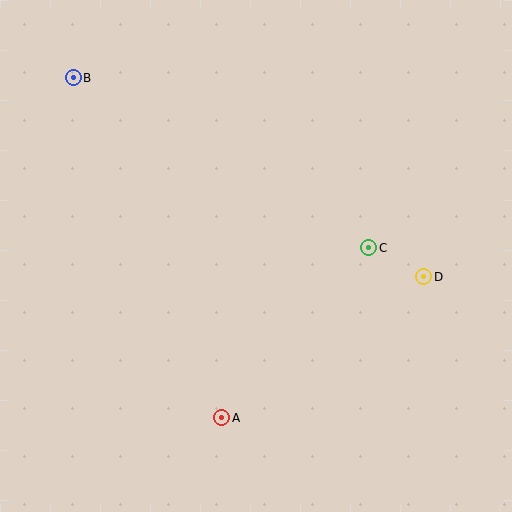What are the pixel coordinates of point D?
Point D is at (424, 277).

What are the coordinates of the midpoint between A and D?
The midpoint between A and D is at (323, 347).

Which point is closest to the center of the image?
Point C at (369, 248) is closest to the center.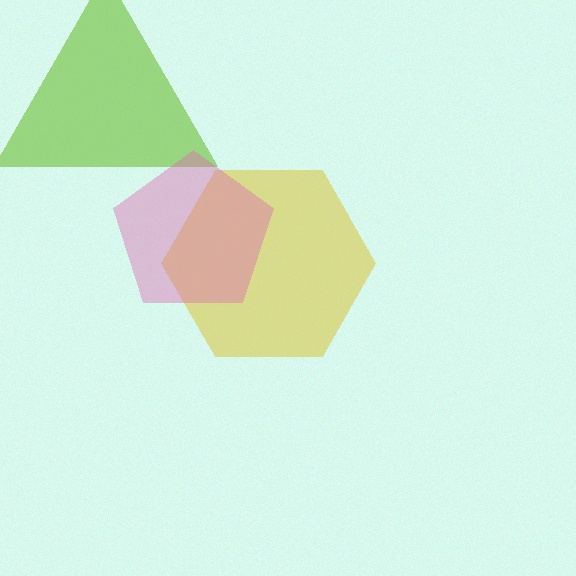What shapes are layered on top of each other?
The layered shapes are: a yellow hexagon, a lime triangle, a pink pentagon.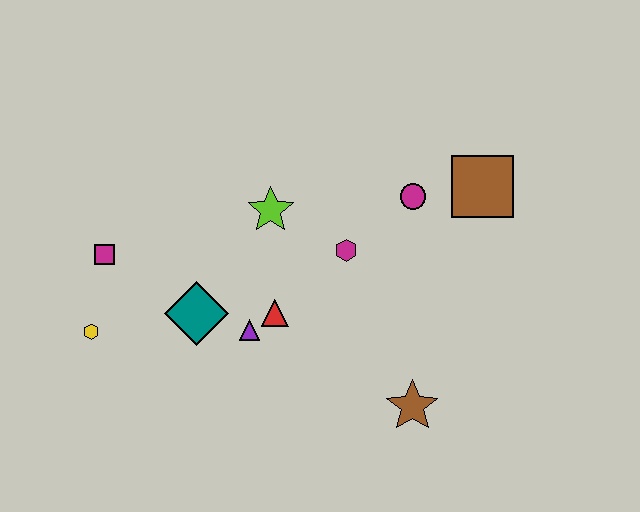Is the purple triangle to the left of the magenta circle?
Yes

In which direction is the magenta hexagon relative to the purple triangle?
The magenta hexagon is to the right of the purple triangle.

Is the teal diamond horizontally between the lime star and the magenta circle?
No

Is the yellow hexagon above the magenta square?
No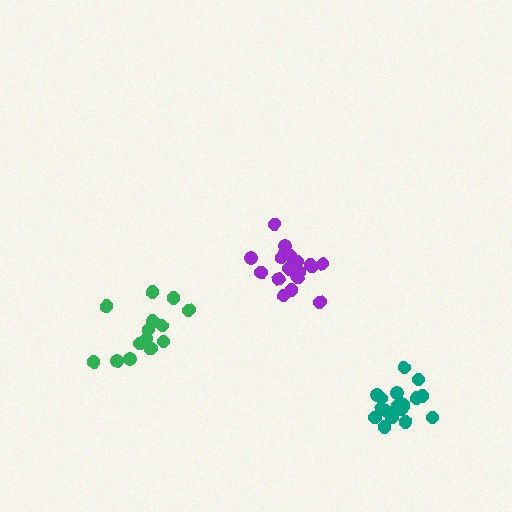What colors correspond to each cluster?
The clusters are colored: purple, green, teal.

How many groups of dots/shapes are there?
There are 3 groups.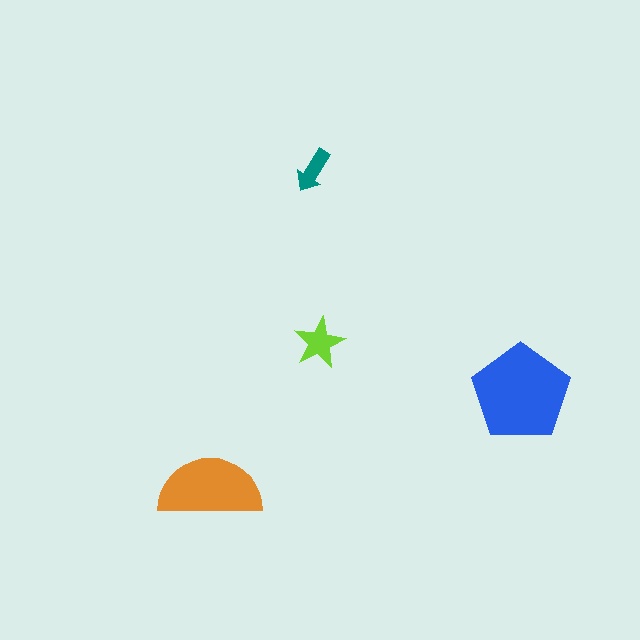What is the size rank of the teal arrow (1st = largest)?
4th.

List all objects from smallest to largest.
The teal arrow, the lime star, the orange semicircle, the blue pentagon.